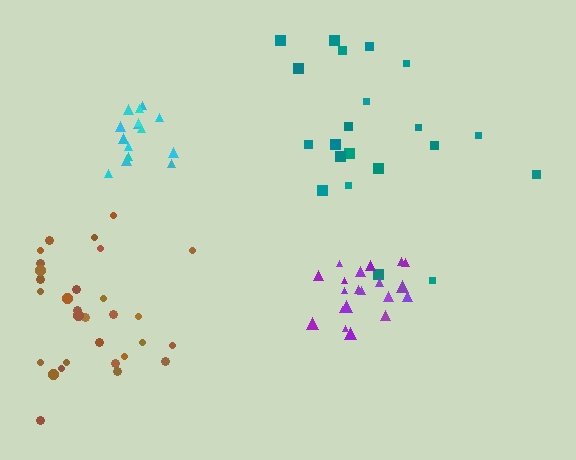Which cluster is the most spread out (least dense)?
Teal.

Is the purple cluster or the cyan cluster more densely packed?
Cyan.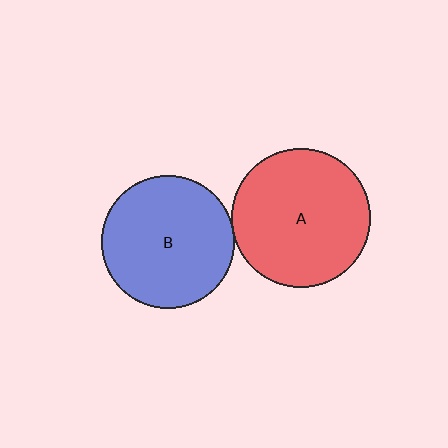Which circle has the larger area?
Circle A (red).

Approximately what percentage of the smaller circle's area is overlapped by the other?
Approximately 5%.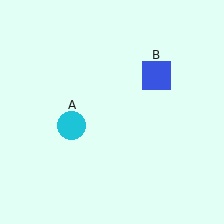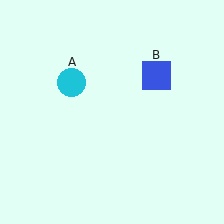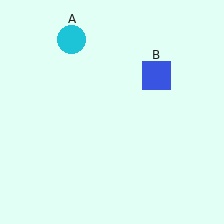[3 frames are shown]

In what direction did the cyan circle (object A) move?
The cyan circle (object A) moved up.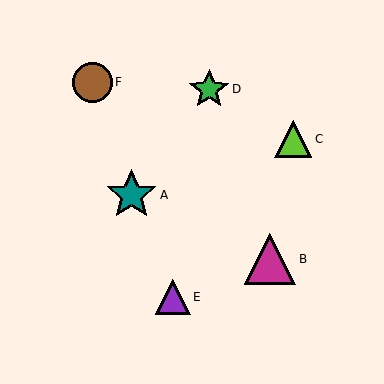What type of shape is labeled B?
Shape B is a magenta triangle.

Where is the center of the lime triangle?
The center of the lime triangle is at (293, 139).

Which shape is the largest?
The magenta triangle (labeled B) is the largest.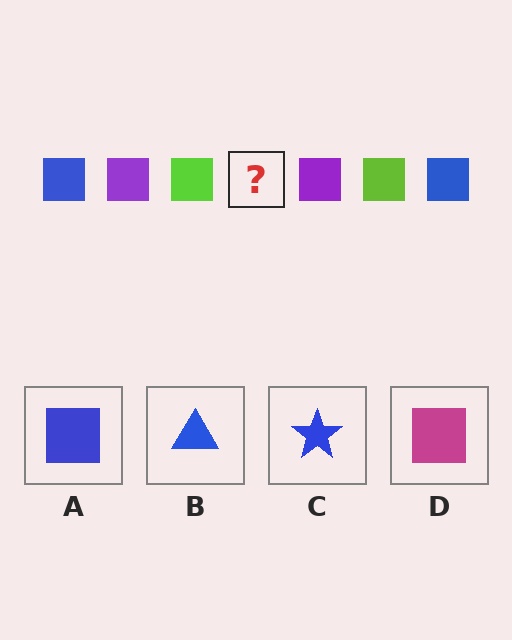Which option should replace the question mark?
Option A.